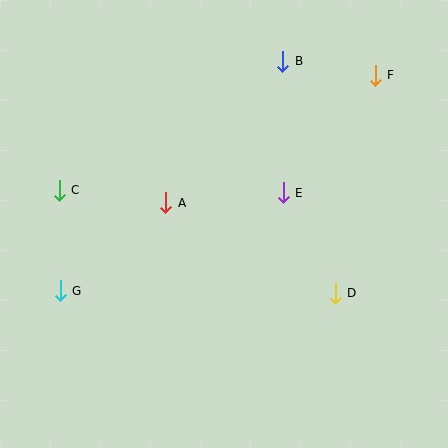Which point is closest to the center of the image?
Point A at (166, 203) is closest to the center.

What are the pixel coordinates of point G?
Point G is at (60, 291).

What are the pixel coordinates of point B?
Point B is at (283, 62).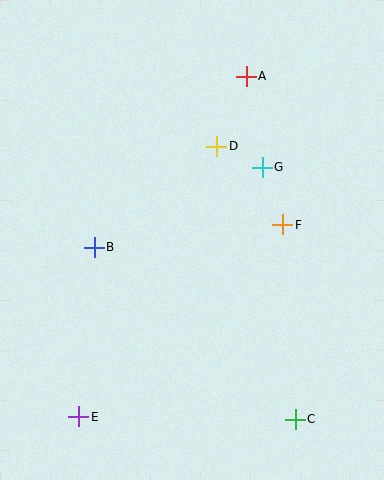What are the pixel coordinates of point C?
Point C is at (295, 419).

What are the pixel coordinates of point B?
Point B is at (94, 247).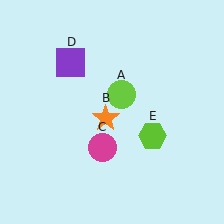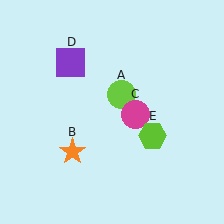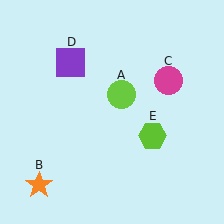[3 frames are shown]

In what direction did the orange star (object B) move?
The orange star (object B) moved down and to the left.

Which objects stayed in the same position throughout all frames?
Lime circle (object A) and purple square (object D) and lime hexagon (object E) remained stationary.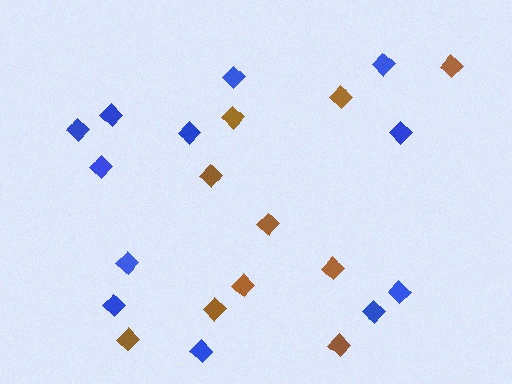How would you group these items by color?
There are 2 groups: one group of brown diamonds (10) and one group of blue diamonds (12).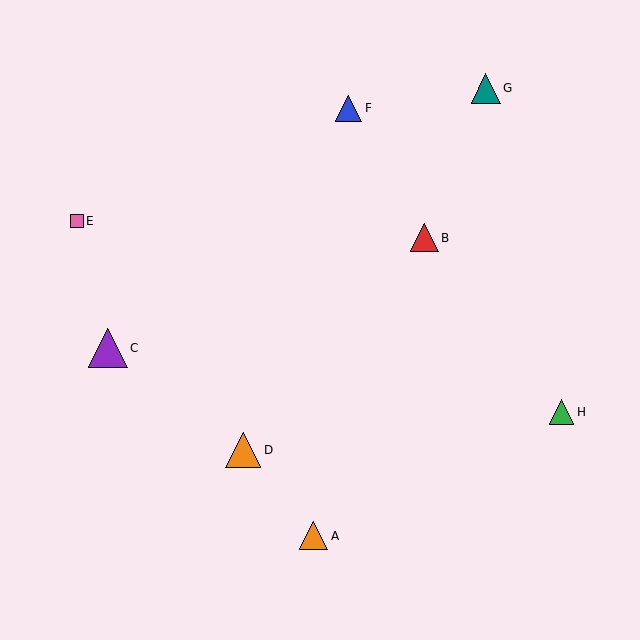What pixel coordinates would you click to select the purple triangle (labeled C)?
Click at (108, 348) to select the purple triangle C.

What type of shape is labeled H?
Shape H is a green triangle.